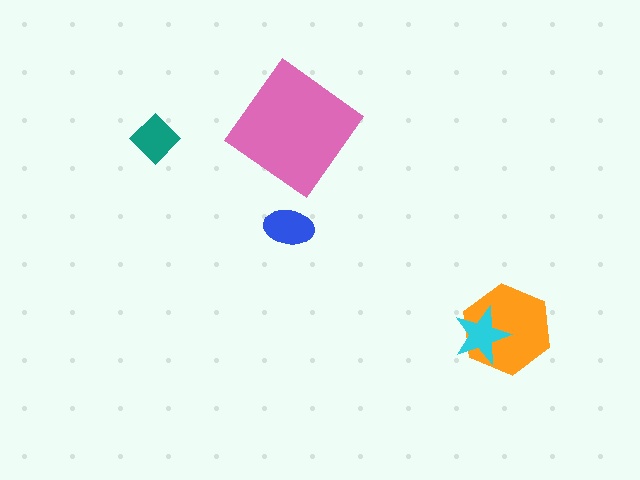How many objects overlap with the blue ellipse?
0 objects overlap with the blue ellipse.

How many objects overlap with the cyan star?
1 object overlaps with the cyan star.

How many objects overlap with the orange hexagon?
1 object overlaps with the orange hexagon.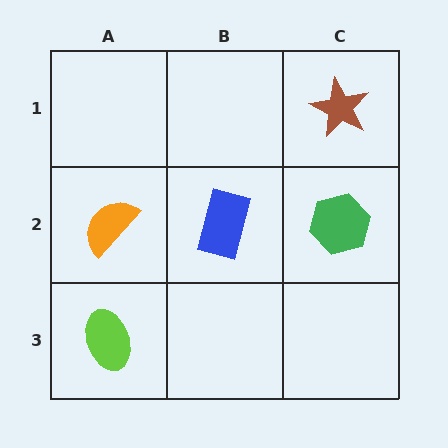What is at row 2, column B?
A blue rectangle.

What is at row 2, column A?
An orange semicircle.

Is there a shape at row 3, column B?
No, that cell is empty.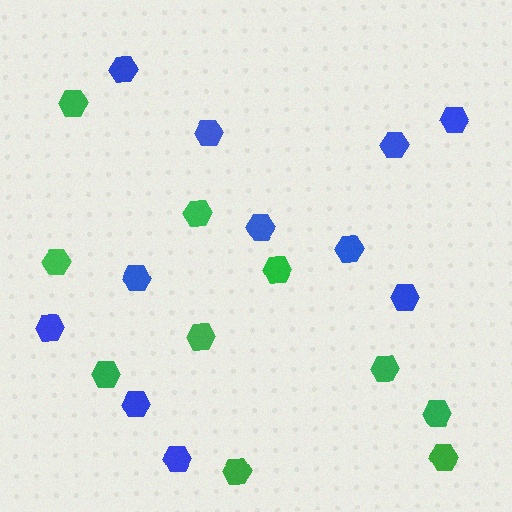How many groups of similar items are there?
There are 2 groups: one group of green hexagons (10) and one group of blue hexagons (11).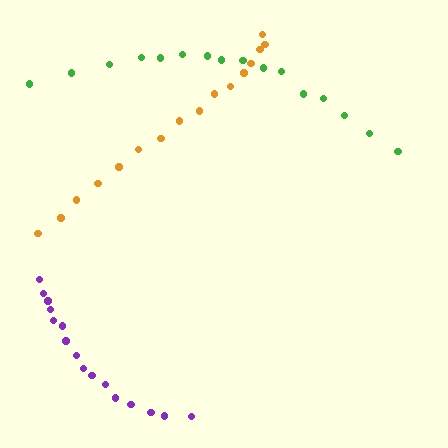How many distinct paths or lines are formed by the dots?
There are 3 distinct paths.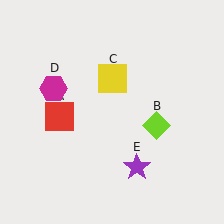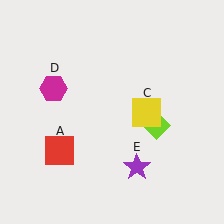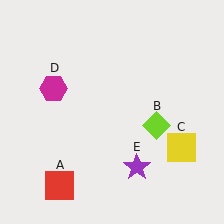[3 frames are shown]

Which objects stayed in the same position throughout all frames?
Lime diamond (object B) and magenta hexagon (object D) and purple star (object E) remained stationary.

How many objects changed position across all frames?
2 objects changed position: red square (object A), yellow square (object C).